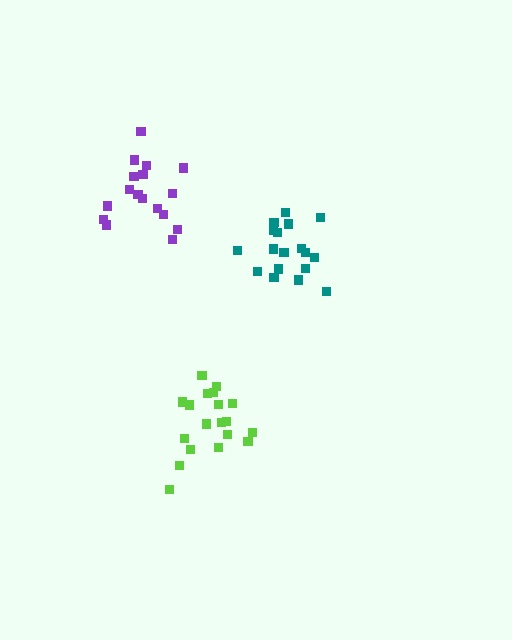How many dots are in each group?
Group 1: 17 dots, Group 2: 19 dots, Group 3: 19 dots (55 total).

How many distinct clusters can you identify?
There are 3 distinct clusters.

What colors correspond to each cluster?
The clusters are colored: purple, teal, lime.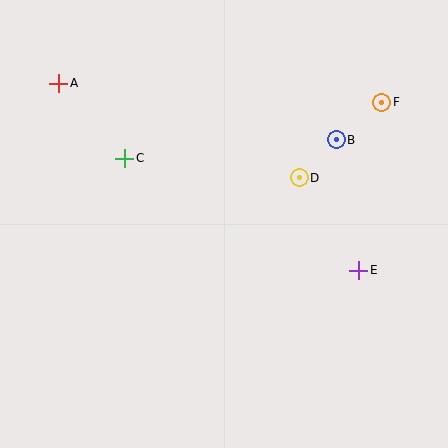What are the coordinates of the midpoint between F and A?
The midpoint between F and A is at (220, 93).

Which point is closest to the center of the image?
Point D at (299, 178) is closest to the center.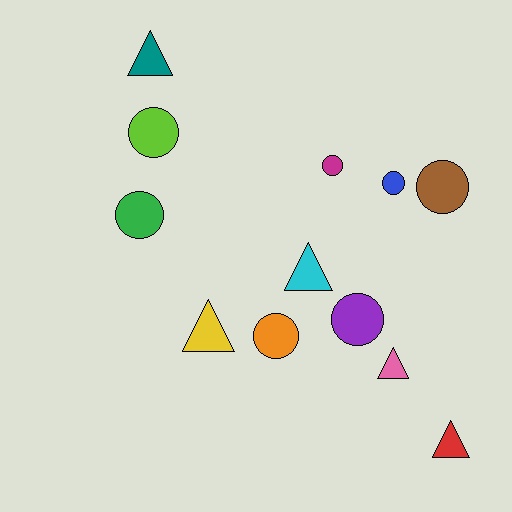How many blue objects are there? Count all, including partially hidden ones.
There is 1 blue object.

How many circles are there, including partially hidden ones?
There are 7 circles.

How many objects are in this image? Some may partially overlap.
There are 12 objects.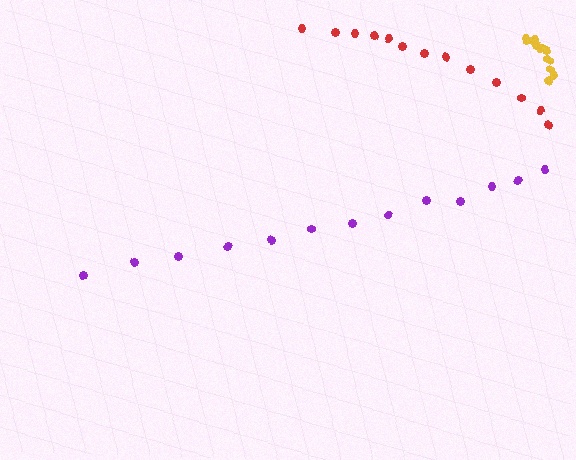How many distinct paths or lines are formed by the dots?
There are 3 distinct paths.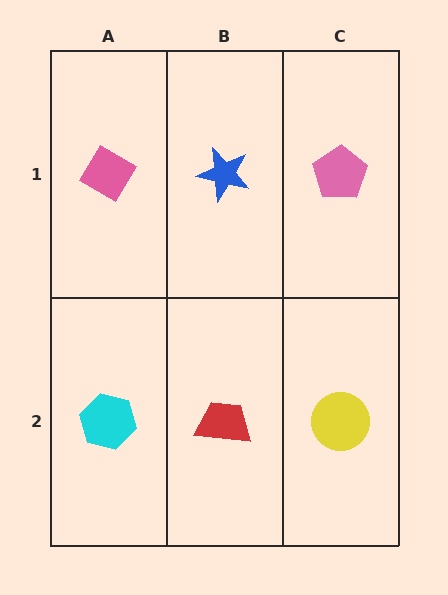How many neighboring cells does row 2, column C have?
2.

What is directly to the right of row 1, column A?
A blue star.